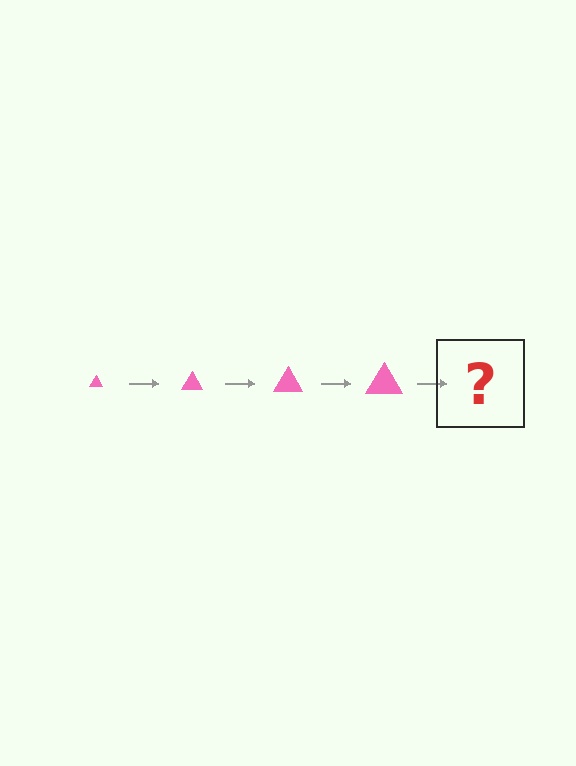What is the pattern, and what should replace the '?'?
The pattern is that the triangle gets progressively larger each step. The '?' should be a pink triangle, larger than the previous one.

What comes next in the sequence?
The next element should be a pink triangle, larger than the previous one.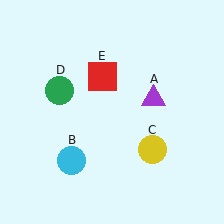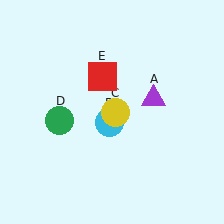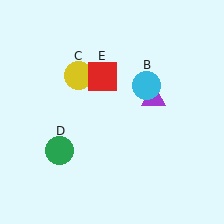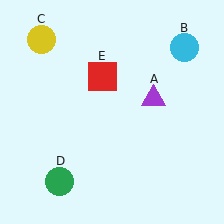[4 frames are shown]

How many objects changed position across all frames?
3 objects changed position: cyan circle (object B), yellow circle (object C), green circle (object D).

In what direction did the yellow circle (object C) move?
The yellow circle (object C) moved up and to the left.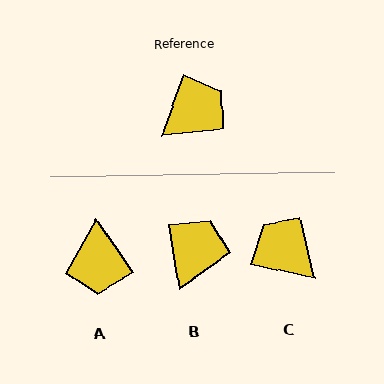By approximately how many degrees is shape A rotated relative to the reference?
Approximately 125 degrees clockwise.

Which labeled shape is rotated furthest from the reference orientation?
A, about 125 degrees away.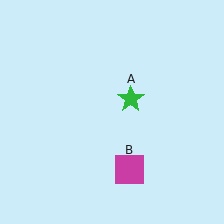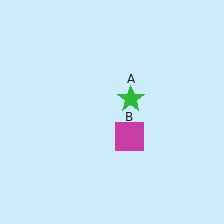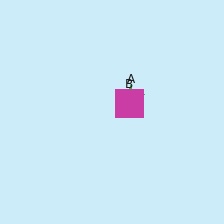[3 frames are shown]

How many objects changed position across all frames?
1 object changed position: magenta square (object B).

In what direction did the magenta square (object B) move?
The magenta square (object B) moved up.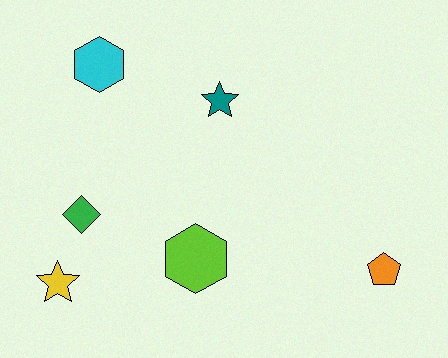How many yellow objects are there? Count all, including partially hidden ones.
There is 1 yellow object.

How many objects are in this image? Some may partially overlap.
There are 6 objects.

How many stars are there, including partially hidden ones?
There are 2 stars.